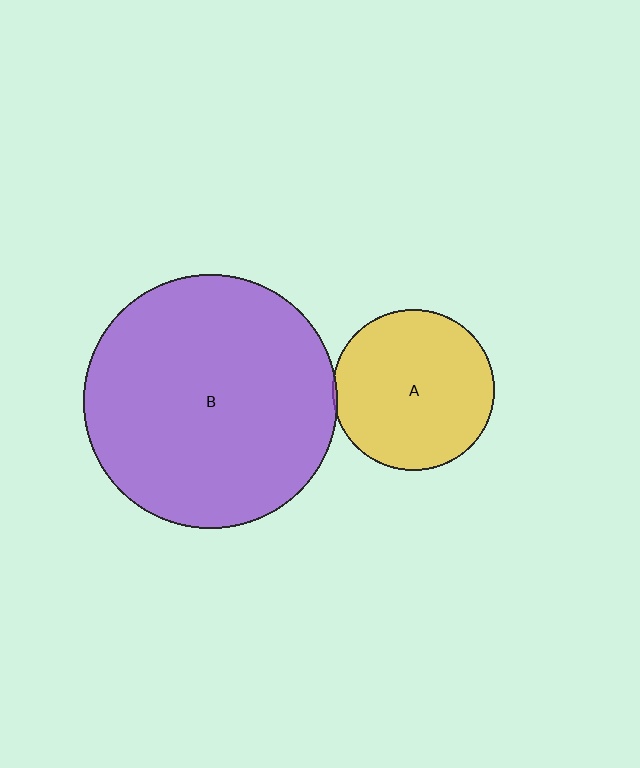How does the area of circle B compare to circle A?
Approximately 2.5 times.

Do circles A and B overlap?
Yes.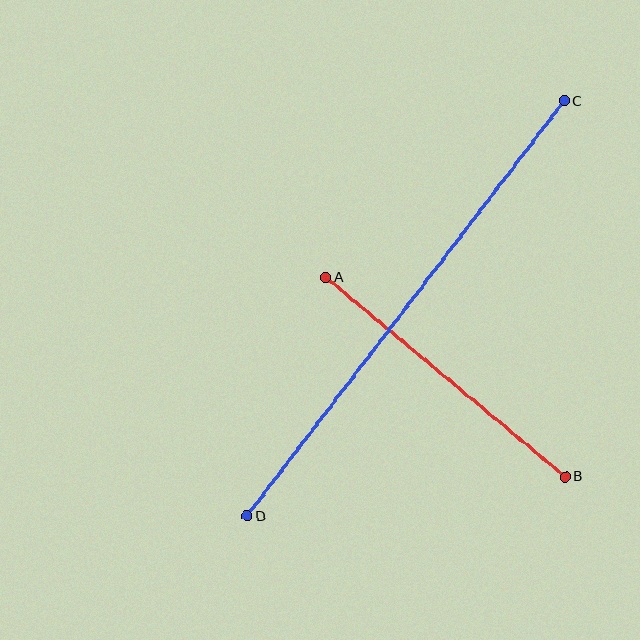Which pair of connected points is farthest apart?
Points C and D are farthest apart.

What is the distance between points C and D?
The distance is approximately 523 pixels.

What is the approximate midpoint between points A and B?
The midpoint is at approximately (446, 377) pixels.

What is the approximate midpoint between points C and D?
The midpoint is at approximately (405, 308) pixels.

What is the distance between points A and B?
The distance is approximately 311 pixels.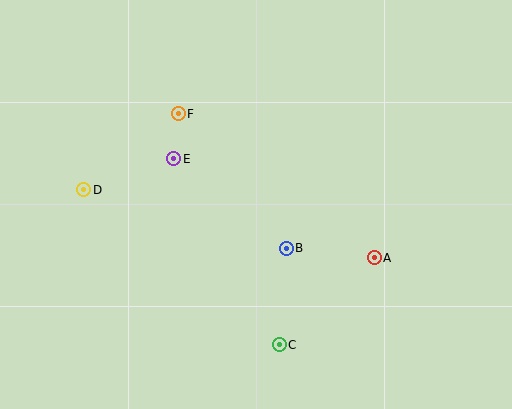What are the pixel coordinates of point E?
Point E is at (174, 159).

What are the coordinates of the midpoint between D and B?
The midpoint between D and B is at (185, 219).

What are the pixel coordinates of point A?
Point A is at (374, 258).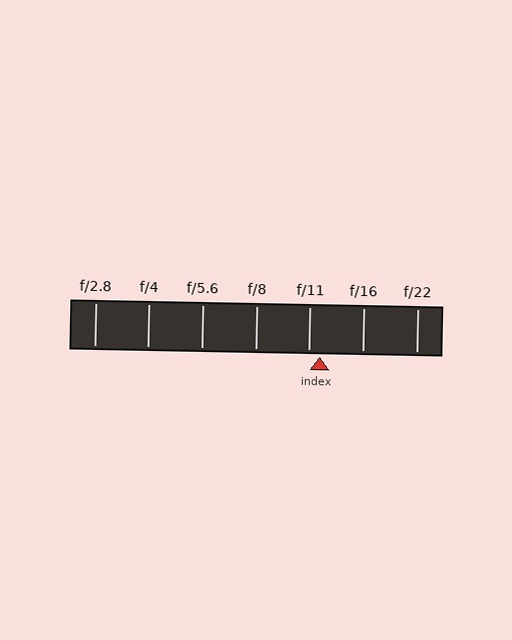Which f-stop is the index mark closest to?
The index mark is closest to f/11.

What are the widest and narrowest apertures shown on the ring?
The widest aperture shown is f/2.8 and the narrowest is f/22.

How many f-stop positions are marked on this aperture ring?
There are 7 f-stop positions marked.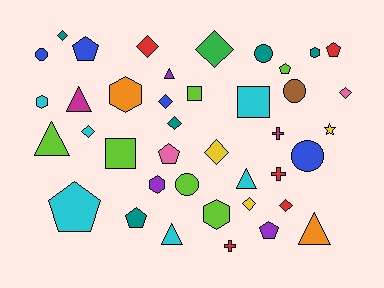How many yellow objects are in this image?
There are 3 yellow objects.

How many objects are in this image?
There are 40 objects.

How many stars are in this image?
There is 1 star.